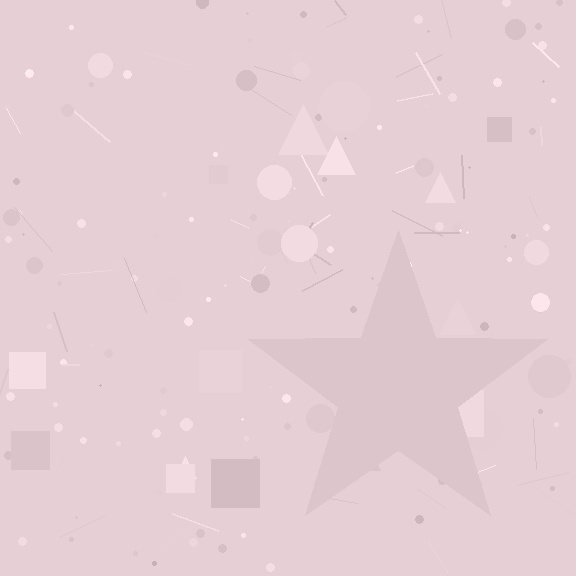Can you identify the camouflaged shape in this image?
The camouflaged shape is a star.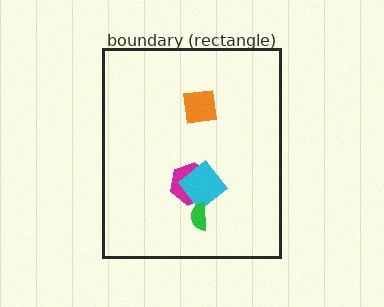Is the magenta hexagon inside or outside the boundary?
Inside.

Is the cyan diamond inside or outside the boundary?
Inside.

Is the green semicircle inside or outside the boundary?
Inside.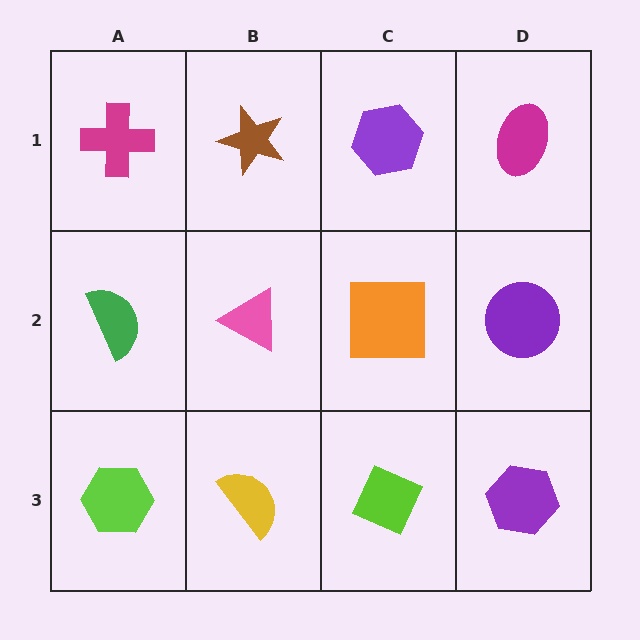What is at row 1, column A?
A magenta cross.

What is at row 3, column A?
A lime hexagon.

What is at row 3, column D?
A purple hexagon.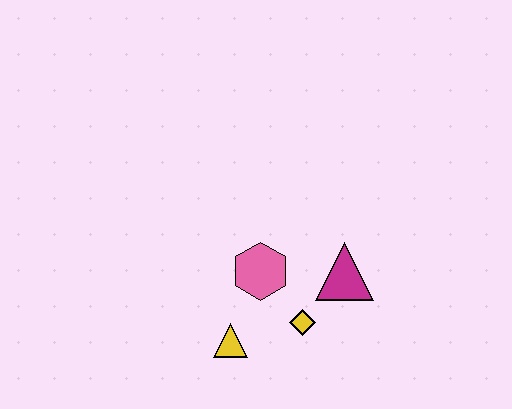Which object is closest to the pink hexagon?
The yellow diamond is closest to the pink hexagon.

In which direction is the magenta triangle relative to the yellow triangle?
The magenta triangle is to the right of the yellow triangle.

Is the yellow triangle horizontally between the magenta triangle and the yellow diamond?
No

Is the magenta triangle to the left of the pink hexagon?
No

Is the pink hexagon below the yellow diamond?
No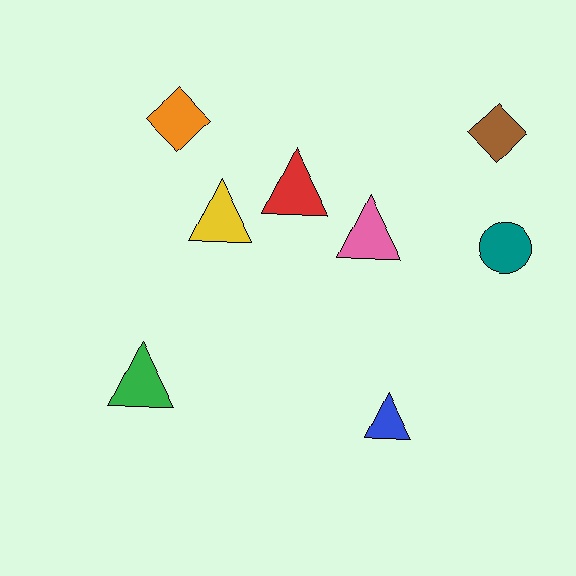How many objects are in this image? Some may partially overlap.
There are 8 objects.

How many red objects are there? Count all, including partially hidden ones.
There is 1 red object.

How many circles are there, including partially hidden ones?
There is 1 circle.